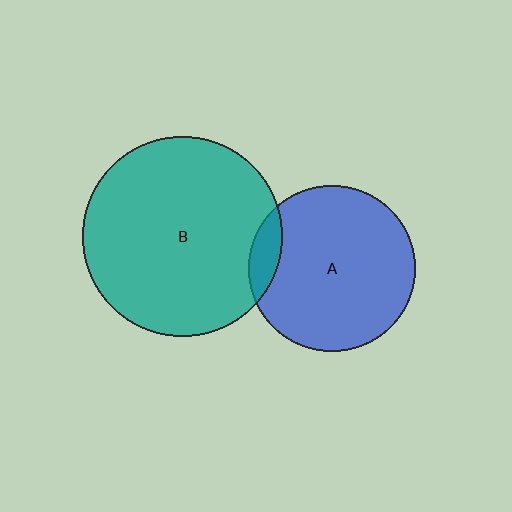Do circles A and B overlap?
Yes.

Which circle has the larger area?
Circle B (teal).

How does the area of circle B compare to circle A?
Approximately 1.4 times.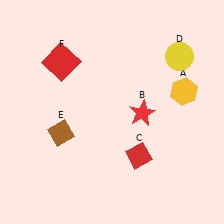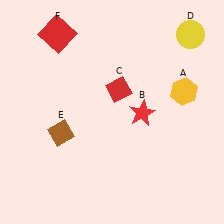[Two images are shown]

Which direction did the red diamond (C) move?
The red diamond (C) moved up.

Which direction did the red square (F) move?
The red square (F) moved up.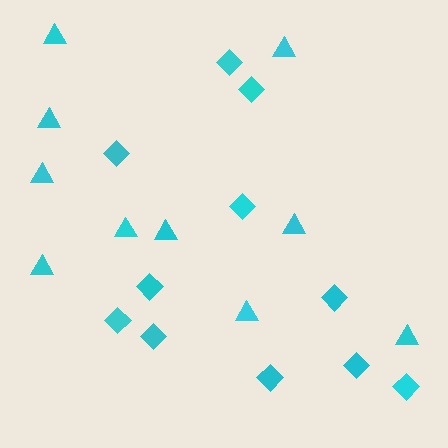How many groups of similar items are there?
There are 2 groups: one group of triangles (10) and one group of diamonds (11).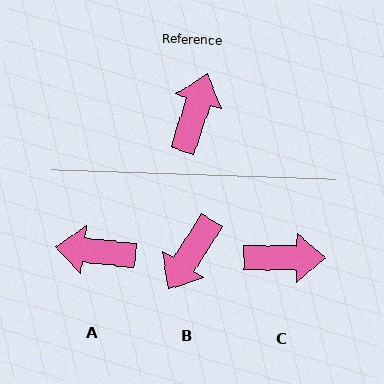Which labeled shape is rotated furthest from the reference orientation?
B, about 165 degrees away.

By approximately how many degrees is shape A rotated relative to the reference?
Approximately 101 degrees counter-clockwise.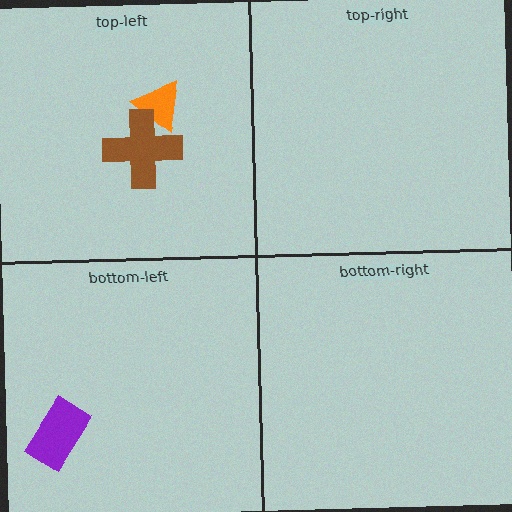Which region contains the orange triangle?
The top-left region.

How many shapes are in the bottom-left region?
1.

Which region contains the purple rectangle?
The bottom-left region.